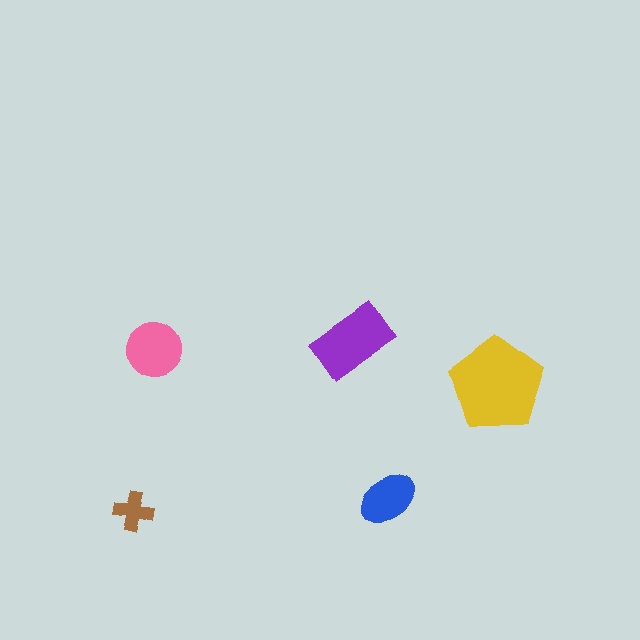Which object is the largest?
The yellow pentagon.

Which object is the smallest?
The brown cross.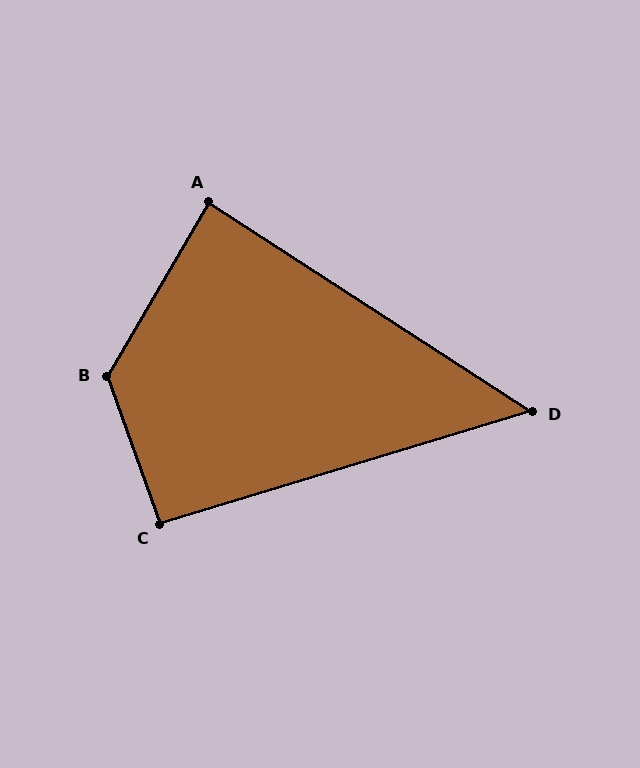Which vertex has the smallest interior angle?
D, at approximately 50 degrees.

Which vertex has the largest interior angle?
B, at approximately 130 degrees.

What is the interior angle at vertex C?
Approximately 93 degrees (approximately right).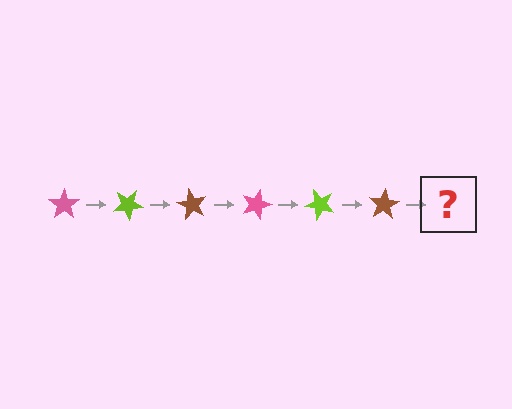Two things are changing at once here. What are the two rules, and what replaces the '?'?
The two rules are that it rotates 30 degrees each step and the color cycles through pink, lime, and brown. The '?' should be a pink star, rotated 180 degrees from the start.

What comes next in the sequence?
The next element should be a pink star, rotated 180 degrees from the start.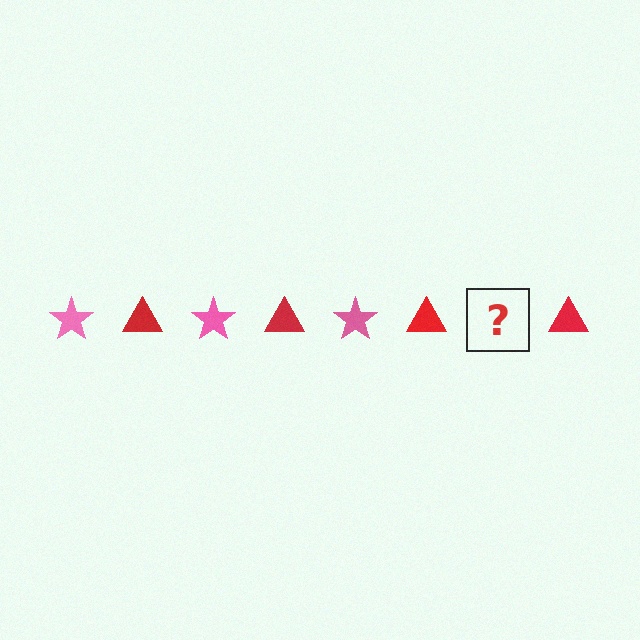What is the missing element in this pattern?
The missing element is a pink star.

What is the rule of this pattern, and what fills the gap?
The rule is that the pattern alternates between pink star and red triangle. The gap should be filled with a pink star.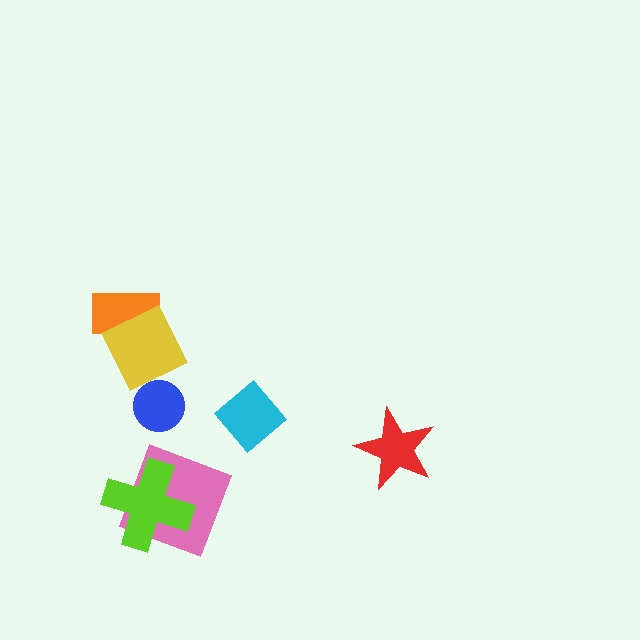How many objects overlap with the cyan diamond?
0 objects overlap with the cyan diamond.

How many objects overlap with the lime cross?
1 object overlaps with the lime cross.